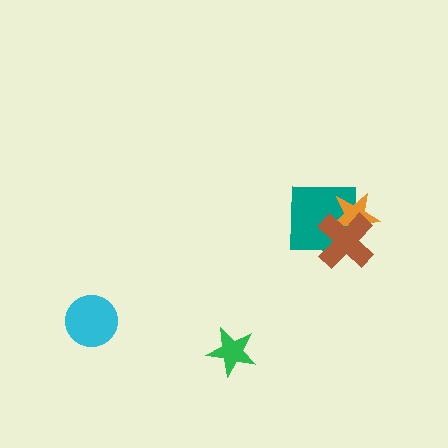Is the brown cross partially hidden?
No, no other shape covers it.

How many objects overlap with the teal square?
2 objects overlap with the teal square.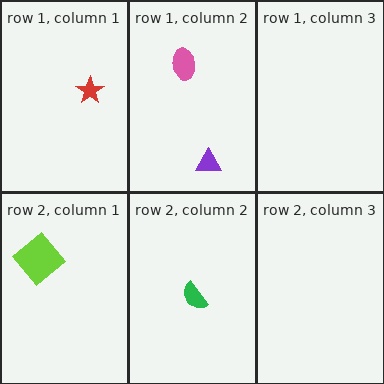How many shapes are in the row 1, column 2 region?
2.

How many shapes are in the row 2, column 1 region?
1.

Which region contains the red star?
The row 1, column 1 region.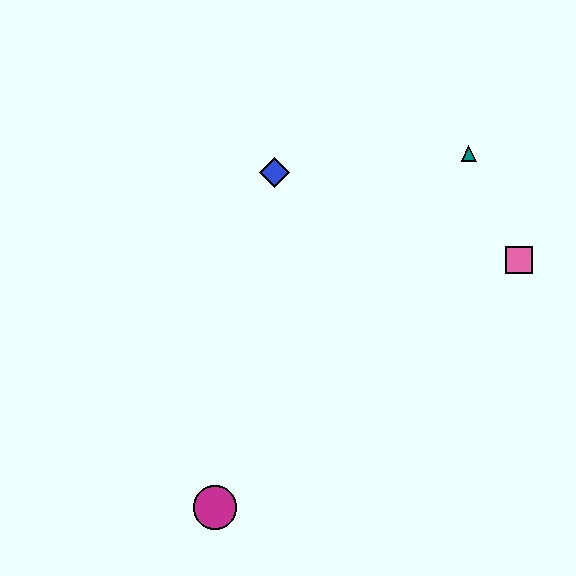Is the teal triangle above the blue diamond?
Yes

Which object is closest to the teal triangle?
The pink square is closest to the teal triangle.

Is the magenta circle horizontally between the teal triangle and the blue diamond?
No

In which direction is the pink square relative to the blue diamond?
The pink square is to the right of the blue diamond.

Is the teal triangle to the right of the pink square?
No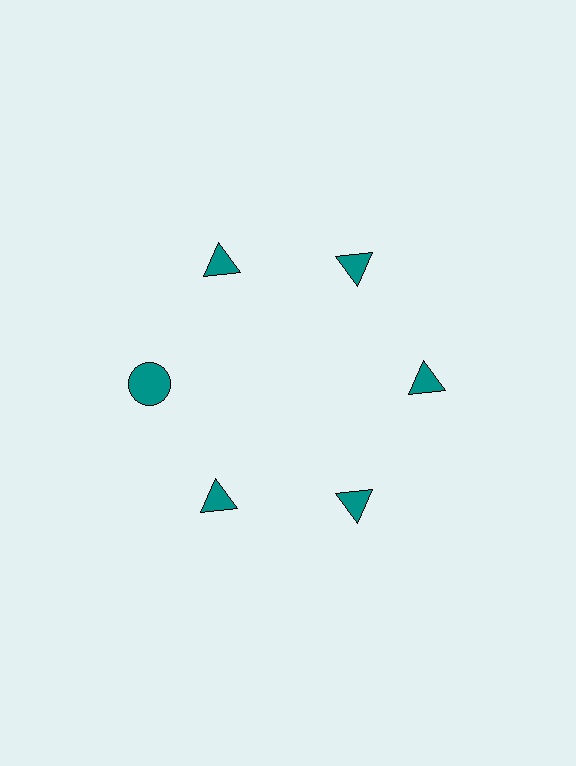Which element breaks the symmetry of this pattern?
The teal circle at roughly the 9 o'clock position breaks the symmetry. All other shapes are teal triangles.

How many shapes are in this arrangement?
There are 6 shapes arranged in a ring pattern.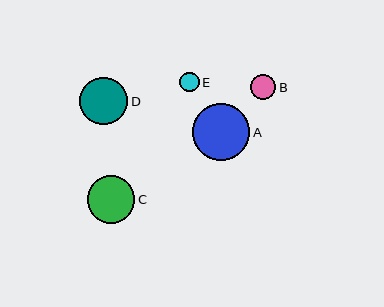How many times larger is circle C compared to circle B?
Circle C is approximately 1.9 times the size of circle B.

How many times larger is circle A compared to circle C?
Circle A is approximately 1.2 times the size of circle C.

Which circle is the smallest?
Circle E is the smallest with a size of approximately 19 pixels.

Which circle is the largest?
Circle A is the largest with a size of approximately 57 pixels.